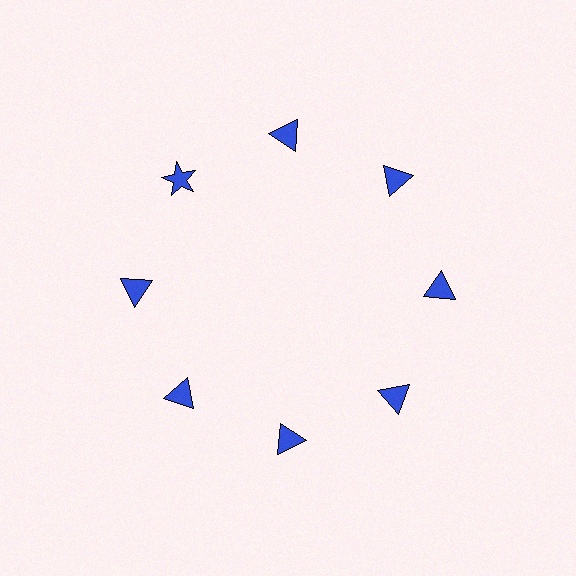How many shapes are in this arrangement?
There are 8 shapes arranged in a ring pattern.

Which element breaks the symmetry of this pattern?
The blue star at roughly the 10 o'clock position breaks the symmetry. All other shapes are blue triangles.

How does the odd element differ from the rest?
It has a different shape: star instead of triangle.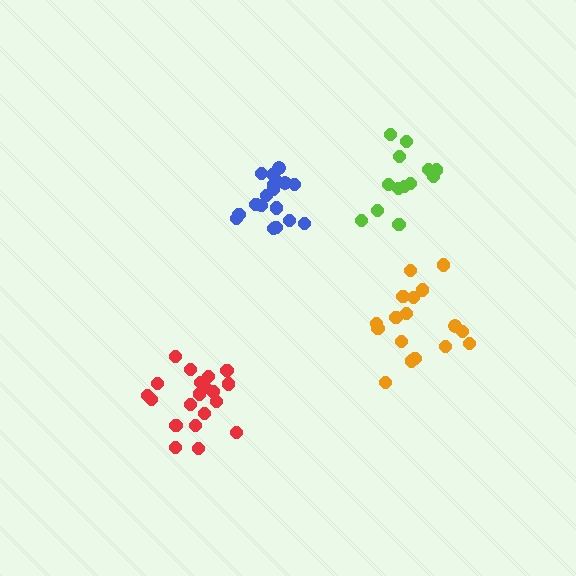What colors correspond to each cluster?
The clusters are colored: lime, orange, blue, red.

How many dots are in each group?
Group 1: 14 dots, Group 2: 17 dots, Group 3: 18 dots, Group 4: 20 dots (69 total).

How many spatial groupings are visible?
There are 4 spatial groupings.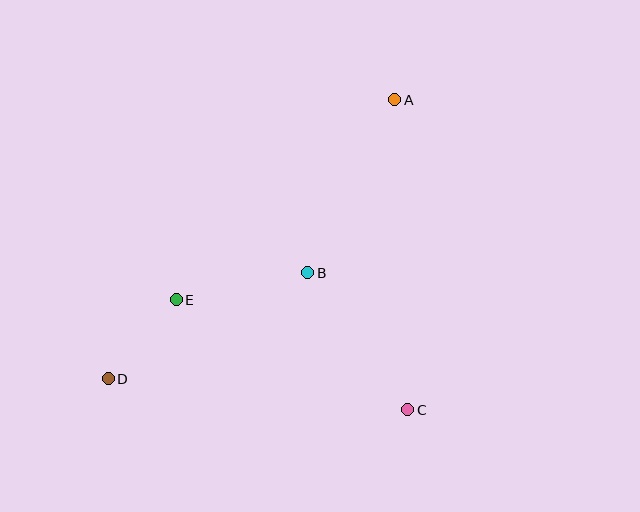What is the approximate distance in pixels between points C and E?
The distance between C and E is approximately 257 pixels.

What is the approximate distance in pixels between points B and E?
The distance between B and E is approximately 135 pixels.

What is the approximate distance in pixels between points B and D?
The distance between B and D is approximately 226 pixels.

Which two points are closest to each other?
Points D and E are closest to each other.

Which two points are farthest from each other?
Points A and D are farthest from each other.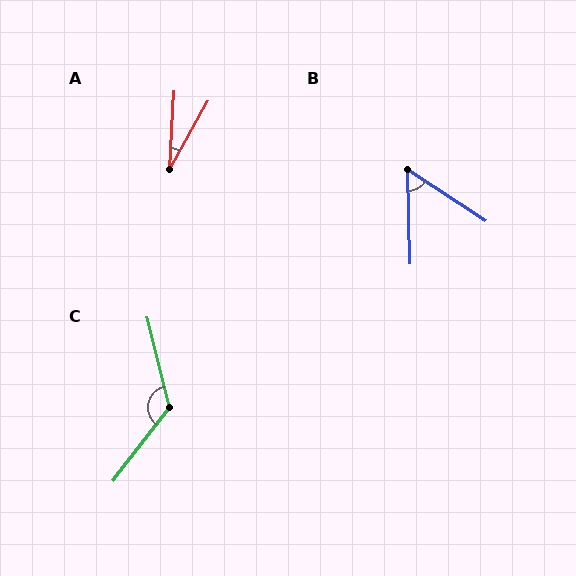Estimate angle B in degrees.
Approximately 55 degrees.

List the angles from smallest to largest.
A (26°), B (55°), C (129°).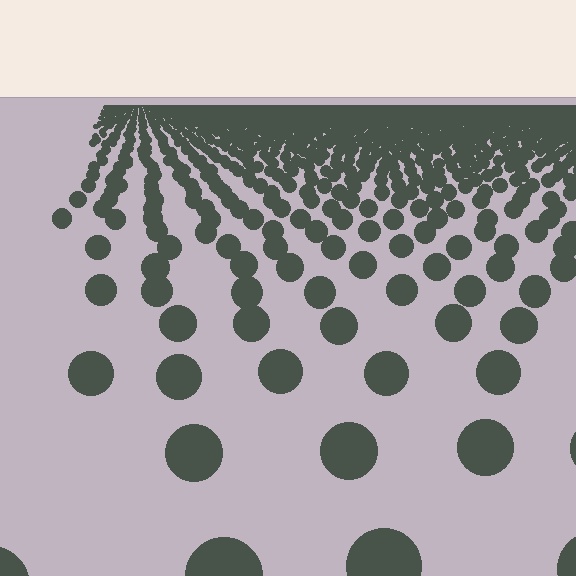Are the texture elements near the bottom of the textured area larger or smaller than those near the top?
Larger. Near the bottom, elements are closer to the viewer and appear at a bigger on-screen size.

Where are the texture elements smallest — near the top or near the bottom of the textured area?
Near the top.